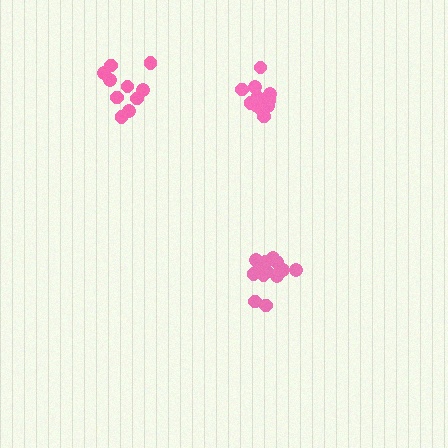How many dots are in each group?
Group 1: 14 dots, Group 2: 13 dots, Group 3: 10 dots (37 total).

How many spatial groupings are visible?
There are 3 spatial groupings.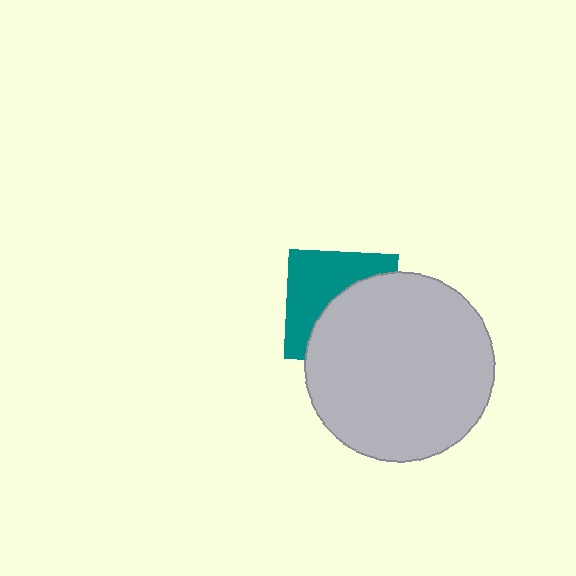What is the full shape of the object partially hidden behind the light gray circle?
The partially hidden object is a teal square.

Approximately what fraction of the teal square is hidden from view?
Roughly 53% of the teal square is hidden behind the light gray circle.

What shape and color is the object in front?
The object in front is a light gray circle.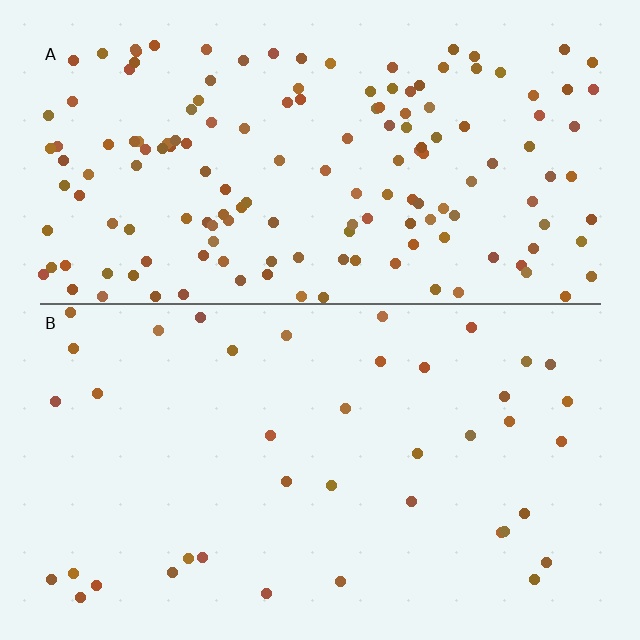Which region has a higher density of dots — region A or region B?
A (the top).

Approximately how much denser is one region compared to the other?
Approximately 3.9× — region A over region B.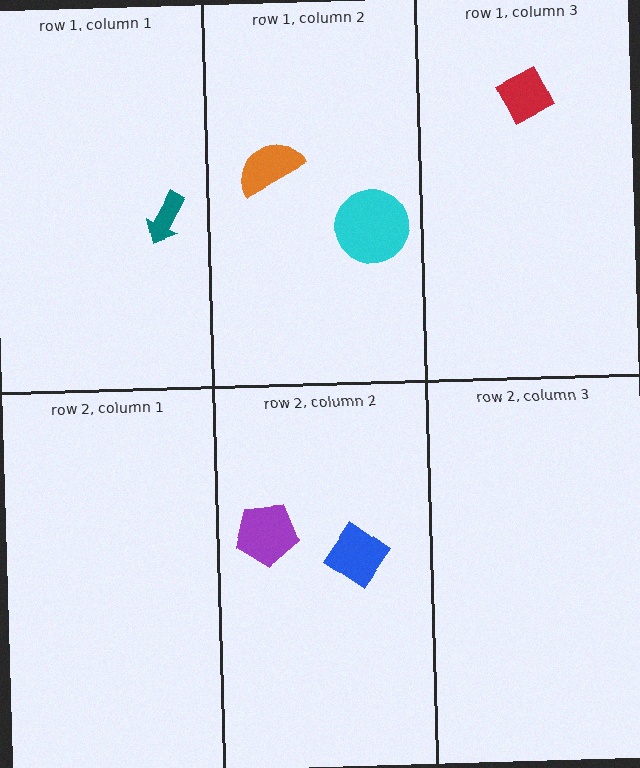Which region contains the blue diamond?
The row 2, column 2 region.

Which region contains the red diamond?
The row 1, column 3 region.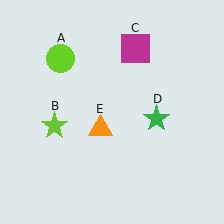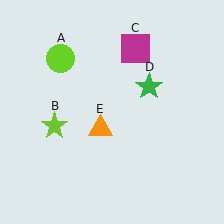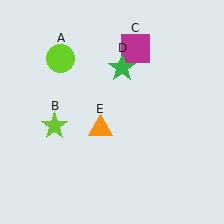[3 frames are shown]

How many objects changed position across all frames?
1 object changed position: green star (object D).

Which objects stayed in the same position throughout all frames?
Lime circle (object A) and lime star (object B) and magenta square (object C) and orange triangle (object E) remained stationary.